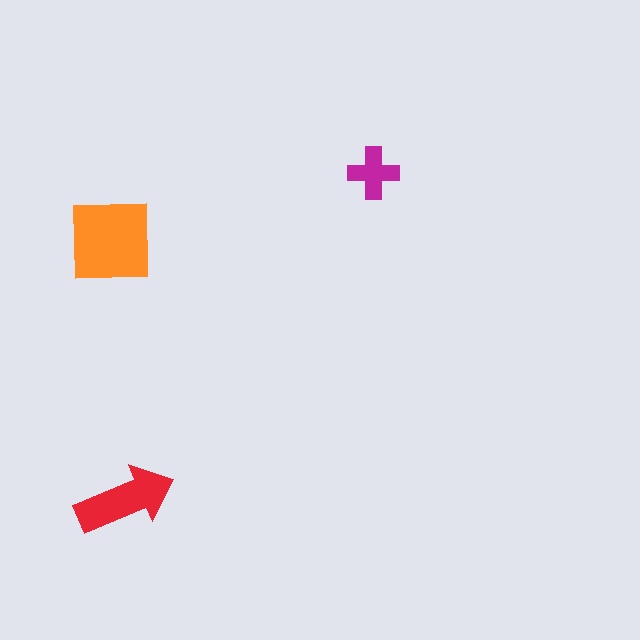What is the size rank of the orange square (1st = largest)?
1st.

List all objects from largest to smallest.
The orange square, the red arrow, the magenta cross.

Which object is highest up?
The magenta cross is topmost.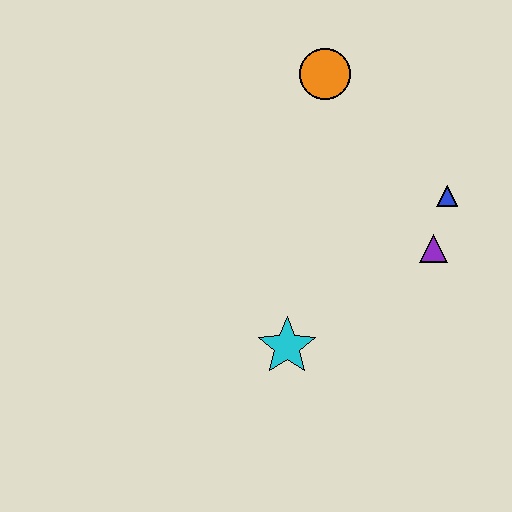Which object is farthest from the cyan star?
The orange circle is farthest from the cyan star.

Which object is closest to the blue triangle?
The purple triangle is closest to the blue triangle.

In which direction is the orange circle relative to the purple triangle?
The orange circle is above the purple triangle.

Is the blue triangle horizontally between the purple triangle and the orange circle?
No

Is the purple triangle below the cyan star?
No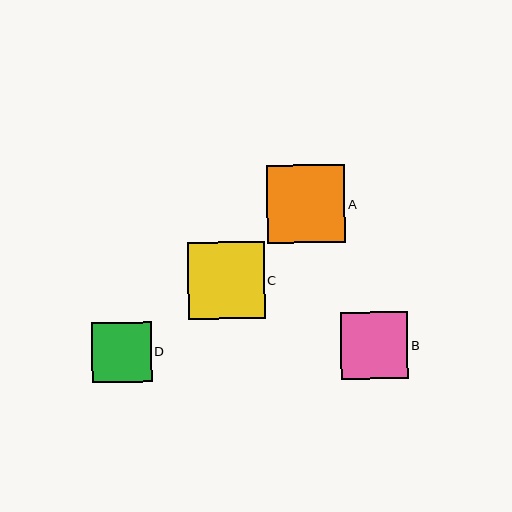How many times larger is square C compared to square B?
Square C is approximately 1.1 times the size of square B.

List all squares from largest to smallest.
From largest to smallest: A, C, B, D.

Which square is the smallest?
Square D is the smallest with a size of approximately 59 pixels.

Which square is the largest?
Square A is the largest with a size of approximately 79 pixels.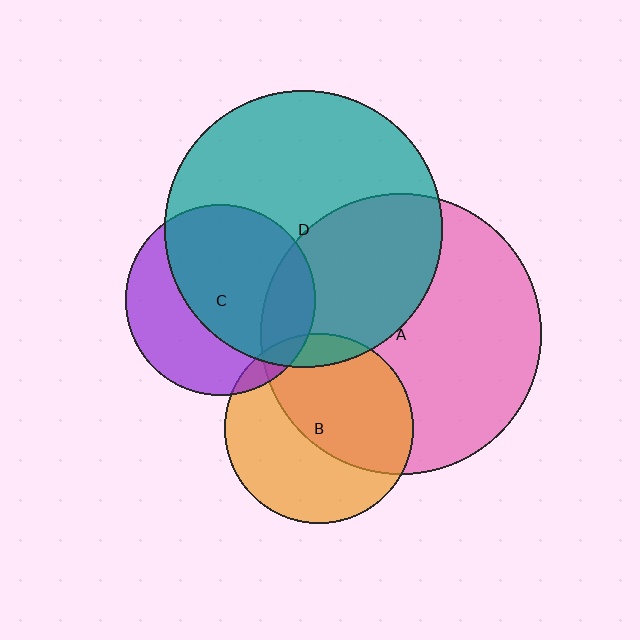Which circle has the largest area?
Circle A (pink).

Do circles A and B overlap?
Yes.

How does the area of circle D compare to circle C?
Approximately 2.1 times.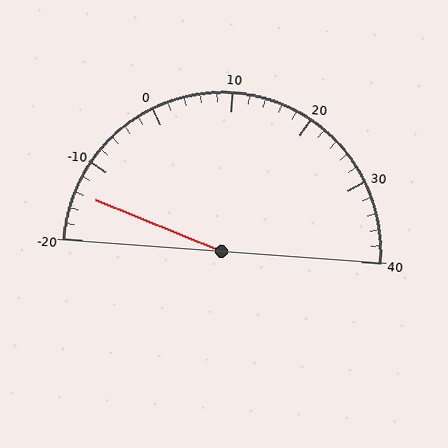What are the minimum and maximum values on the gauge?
The gauge ranges from -20 to 40.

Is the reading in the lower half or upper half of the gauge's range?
The reading is in the lower half of the range (-20 to 40).